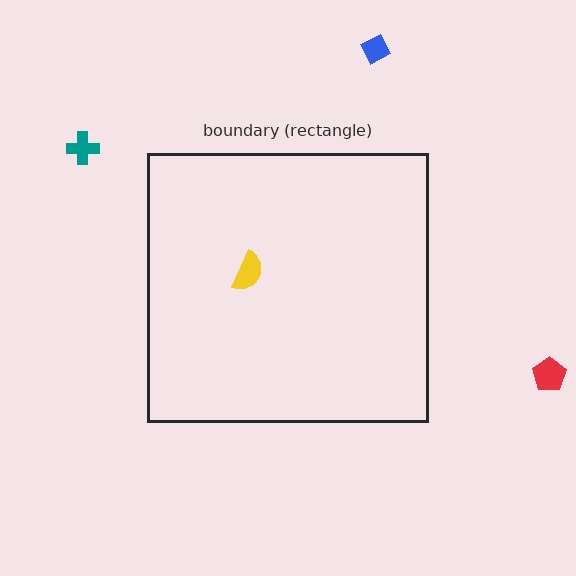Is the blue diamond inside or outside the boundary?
Outside.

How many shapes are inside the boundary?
1 inside, 3 outside.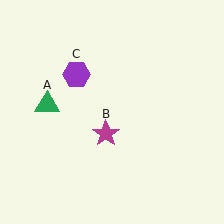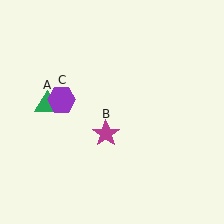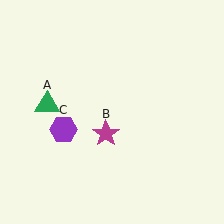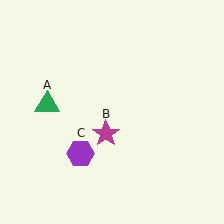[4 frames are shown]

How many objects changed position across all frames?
1 object changed position: purple hexagon (object C).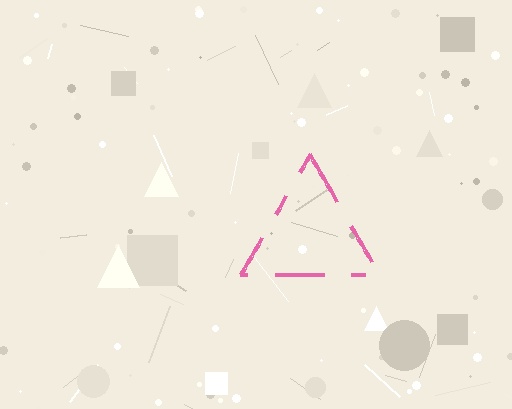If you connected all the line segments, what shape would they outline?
They would outline a triangle.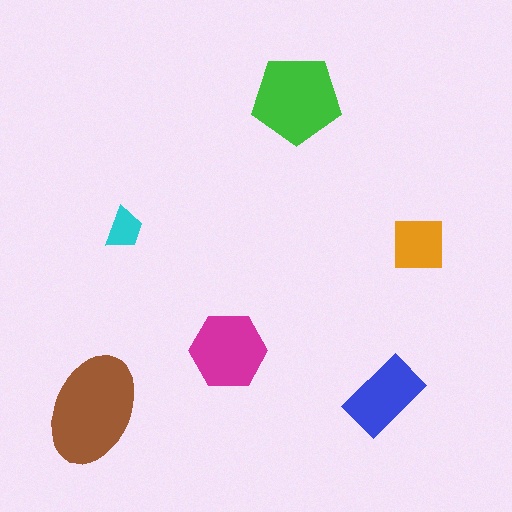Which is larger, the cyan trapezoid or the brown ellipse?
The brown ellipse.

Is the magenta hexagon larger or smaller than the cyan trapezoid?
Larger.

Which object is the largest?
The brown ellipse.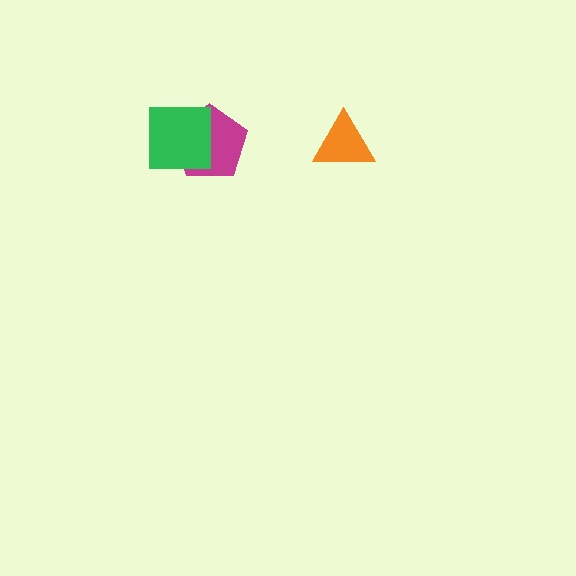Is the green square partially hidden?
No, no other shape covers it.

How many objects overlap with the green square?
1 object overlaps with the green square.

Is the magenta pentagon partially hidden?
Yes, it is partially covered by another shape.